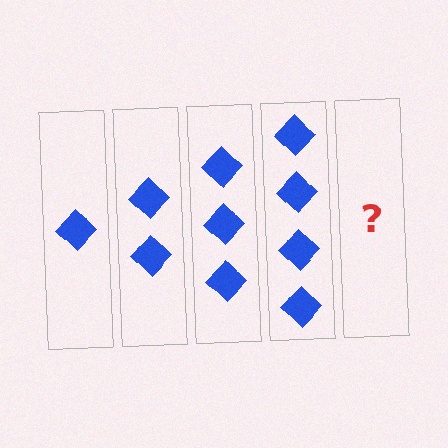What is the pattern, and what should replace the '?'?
The pattern is that each step adds one more diamond. The '?' should be 5 diamonds.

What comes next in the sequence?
The next element should be 5 diamonds.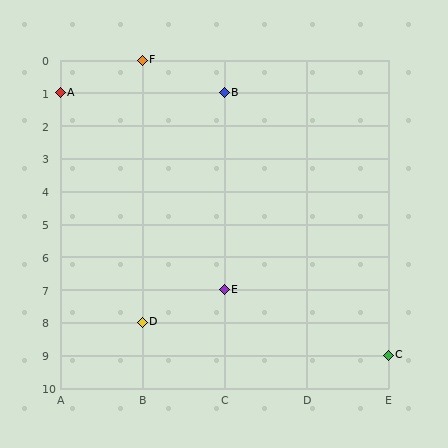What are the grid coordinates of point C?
Point C is at grid coordinates (E, 9).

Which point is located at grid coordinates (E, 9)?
Point C is at (E, 9).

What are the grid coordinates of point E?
Point E is at grid coordinates (C, 7).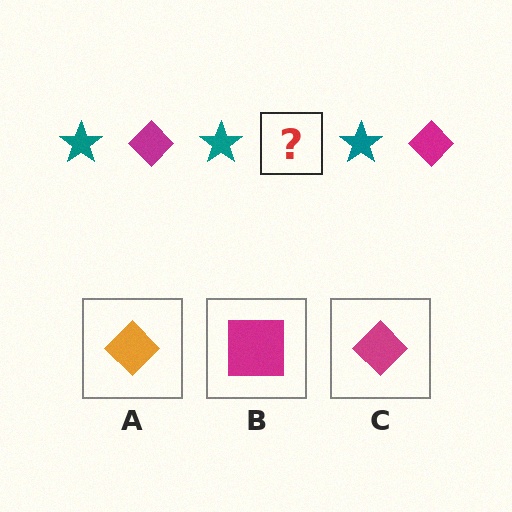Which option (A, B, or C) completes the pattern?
C.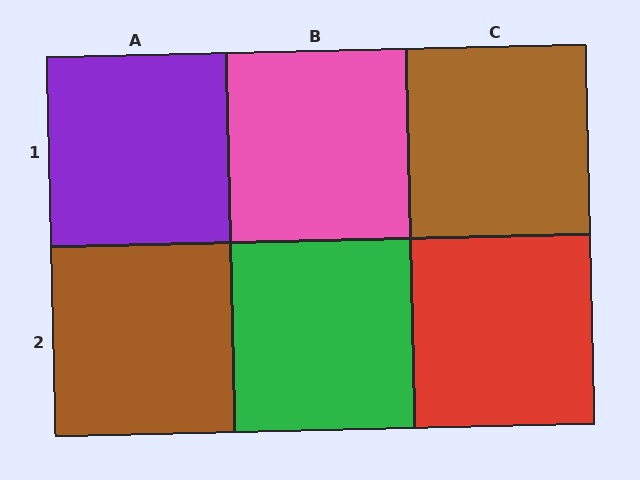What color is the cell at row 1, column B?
Pink.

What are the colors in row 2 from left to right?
Brown, green, red.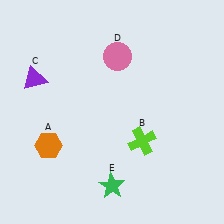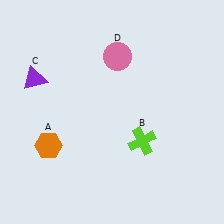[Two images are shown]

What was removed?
The green star (E) was removed in Image 2.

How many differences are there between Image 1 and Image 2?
There is 1 difference between the two images.